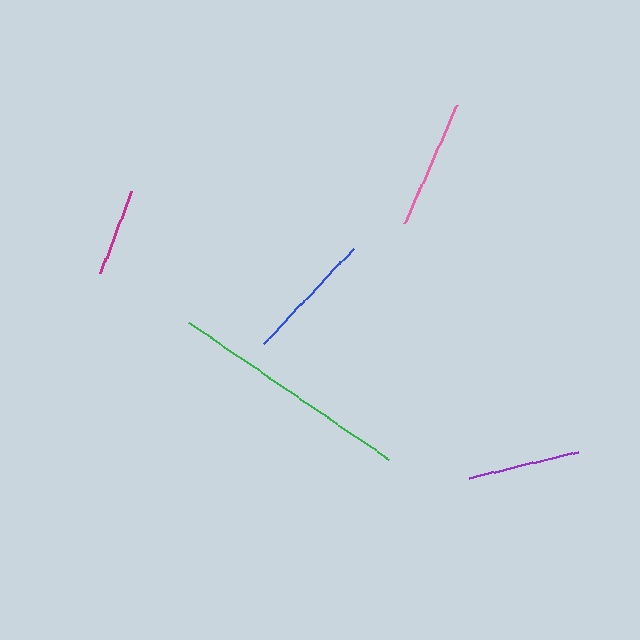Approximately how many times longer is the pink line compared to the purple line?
The pink line is approximately 1.2 times the length of the purple line.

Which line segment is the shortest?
The magenta line is the shortest at approximately 88 pixels.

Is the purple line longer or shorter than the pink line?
The pink line is longer than the purple line.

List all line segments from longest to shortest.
From longest to shortest: green, blue, pink, purple, magenta.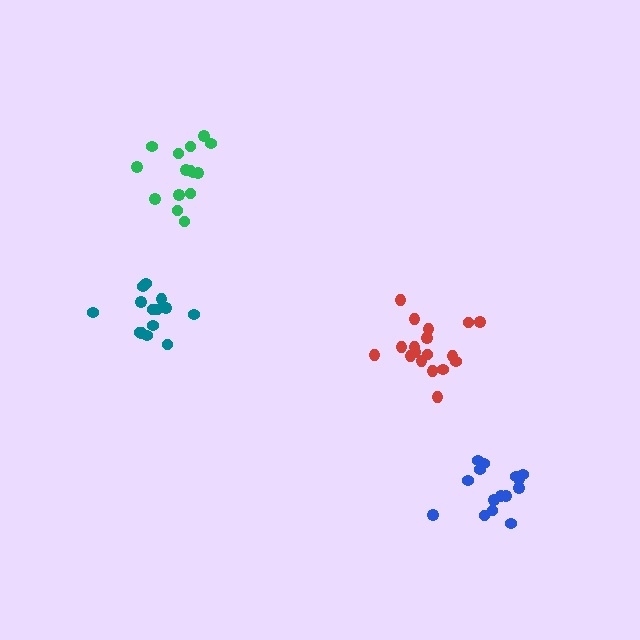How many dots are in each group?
Group 1: 14 dots, Group 2: 18 dots, Group 3: 15 dots, Group 4: 15 dots (62 total).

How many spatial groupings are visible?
There are 4 spatial groupings.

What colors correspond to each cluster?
The clusters are colored: teal, red, blue, green.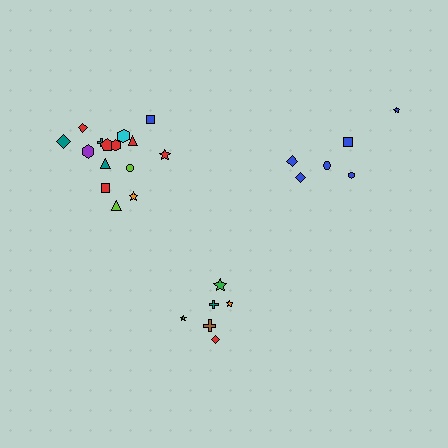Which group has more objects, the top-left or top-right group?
The top-left group.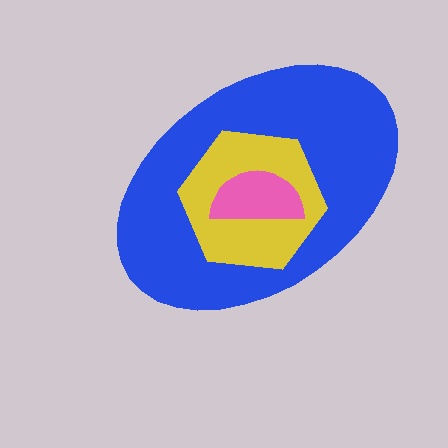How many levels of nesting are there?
3.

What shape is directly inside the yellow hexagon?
The pink semicircle.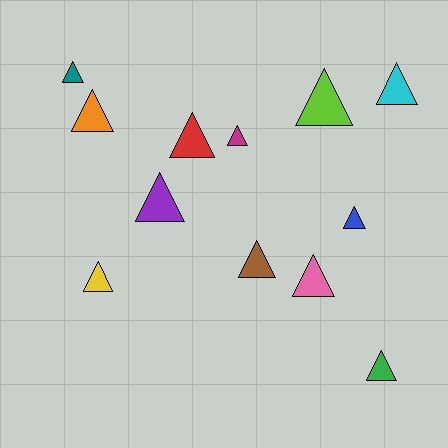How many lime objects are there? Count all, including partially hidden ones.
There is 1 lime object.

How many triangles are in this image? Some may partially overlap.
There are 12 triangles.